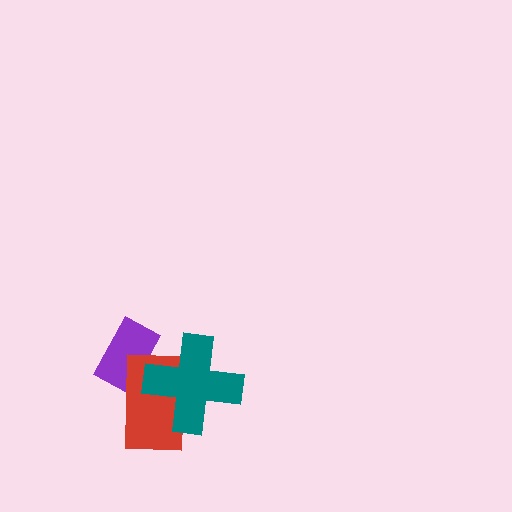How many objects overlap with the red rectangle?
2 objects overlap with the red rectangle.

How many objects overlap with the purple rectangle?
2 objects overlap with the purple rectangle.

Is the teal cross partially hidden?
No, no other shape covers it.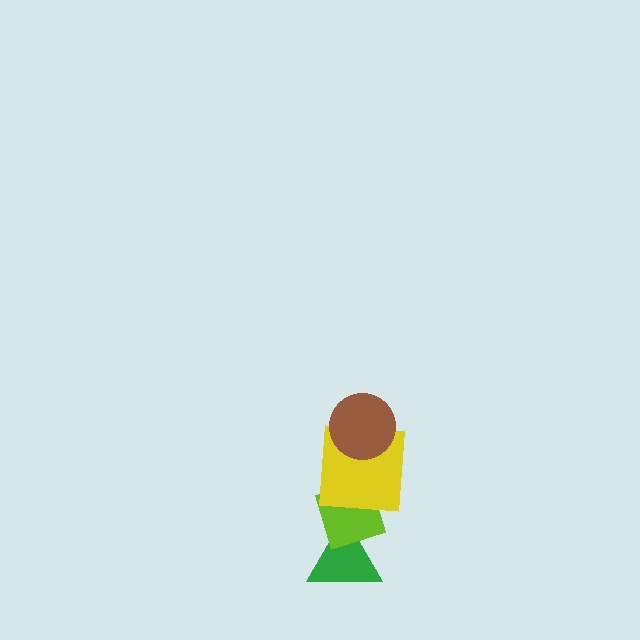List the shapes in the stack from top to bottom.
From top to bottom: the brown circle, the yellow square, the lime diamond, the green triangle.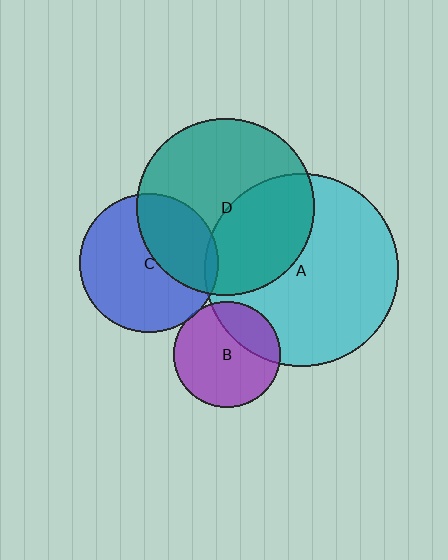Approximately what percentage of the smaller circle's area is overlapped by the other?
Approximately 35%.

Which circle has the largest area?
Circle A (cyan).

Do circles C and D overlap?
Yes.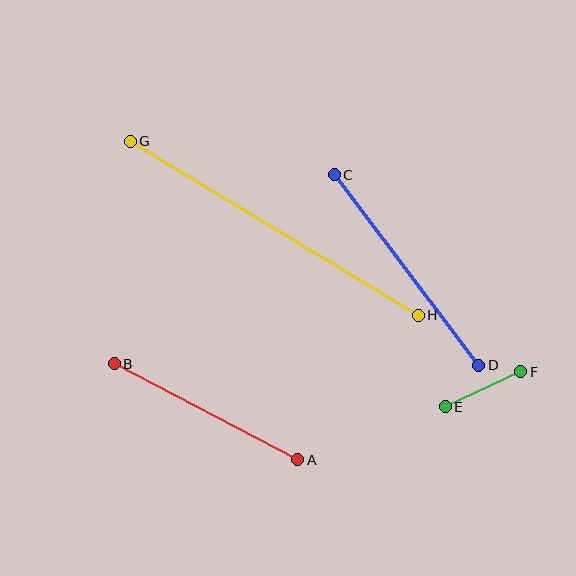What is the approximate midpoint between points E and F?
The midpoint is at approximately (483, 389) pixels.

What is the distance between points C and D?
The distance is approximately 239 pixels.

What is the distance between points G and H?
The distance is approximately 336 pixels.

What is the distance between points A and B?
The distance is approximately 207 pixels.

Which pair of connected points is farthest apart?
Points G and H are farthest apart.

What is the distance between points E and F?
The distance is approximately 83 pixels.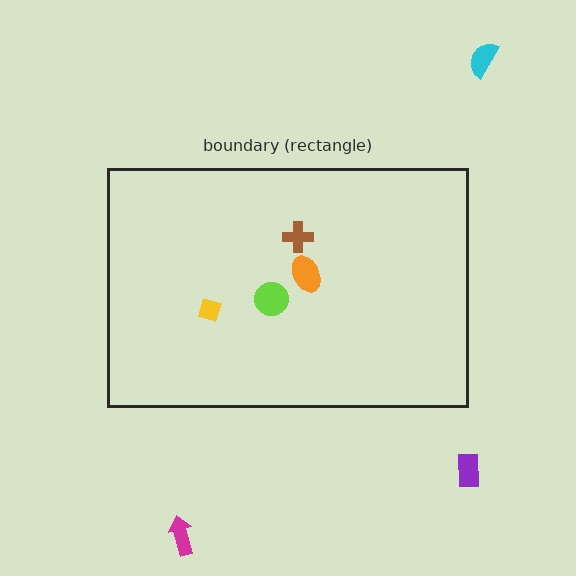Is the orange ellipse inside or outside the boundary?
Inside.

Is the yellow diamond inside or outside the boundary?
Inside.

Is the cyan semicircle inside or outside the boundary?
Outside.